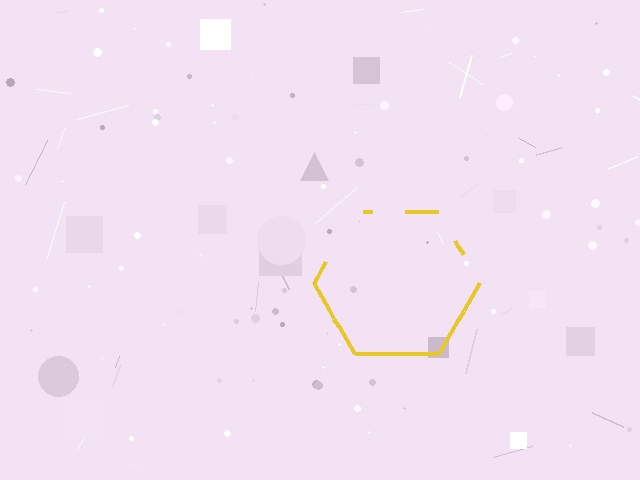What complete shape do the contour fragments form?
The contour fragments form a hexagon.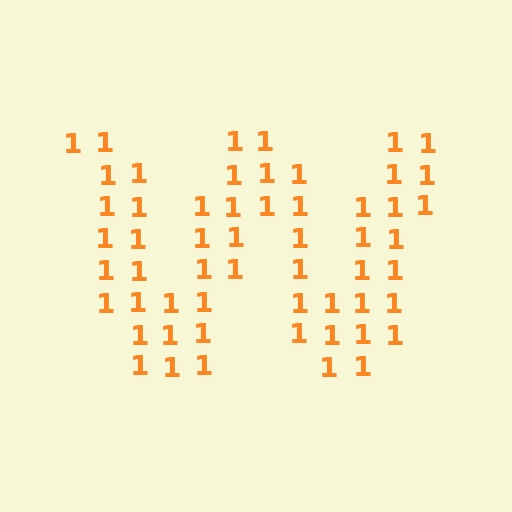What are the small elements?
The small elements are digit 1's.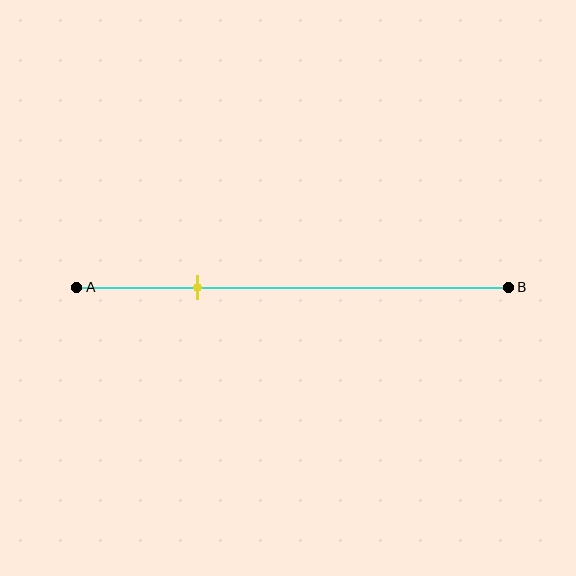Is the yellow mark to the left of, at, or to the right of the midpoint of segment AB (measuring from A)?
The yellow mark is to the left of the midpoint of segment AB.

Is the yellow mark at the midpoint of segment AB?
No, the mark is at about 30% from A, not at the 50% midpoint.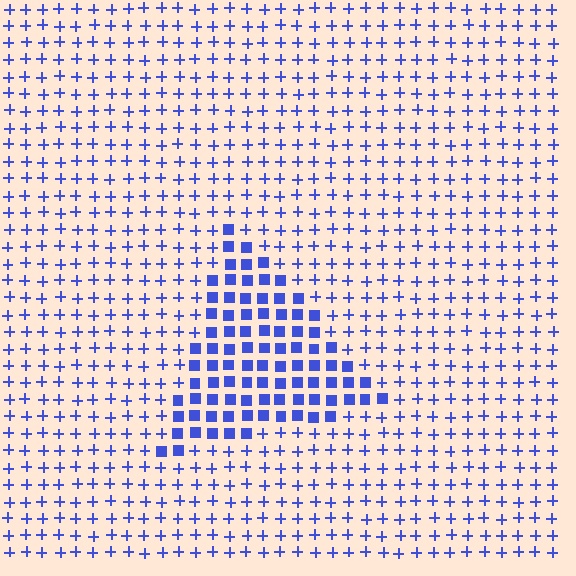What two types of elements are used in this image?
The image uses squares inside the triangle region and plus signs outside it.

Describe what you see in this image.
The image is filled with small blue elements arranged in a uniform grid. A triangle-shaped region contains squares, while the surrounding area contains plus signs. The boundary is defined purely by the change in element shape.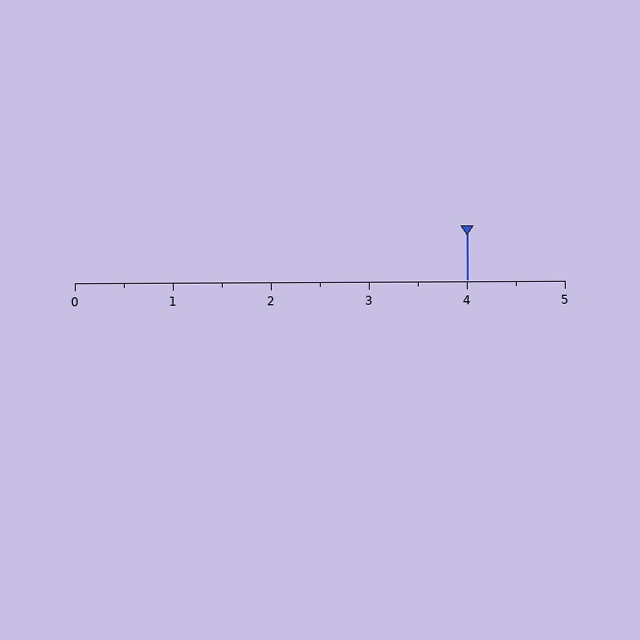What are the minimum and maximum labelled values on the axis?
The axis runs from 0 to 5.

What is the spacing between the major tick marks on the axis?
The major ticks are spaced 1 apart.